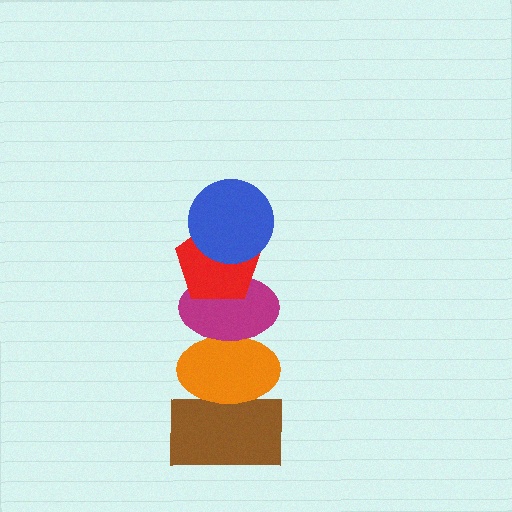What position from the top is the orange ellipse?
The orange ellipse is 4th from the top.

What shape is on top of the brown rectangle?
The orange ellipse is on top of the brown rectangle.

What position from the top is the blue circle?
The blue circle is 1st from the top.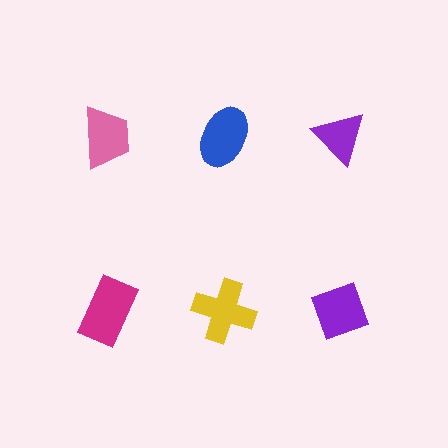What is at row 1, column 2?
A blue ellipse.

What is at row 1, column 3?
A purple triangle.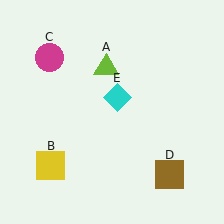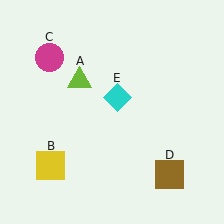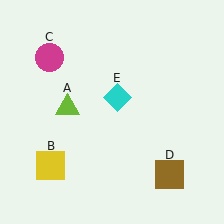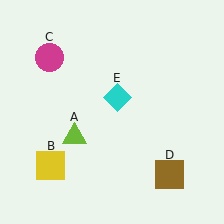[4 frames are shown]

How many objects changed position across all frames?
1 object changed position: lime triangle (object A).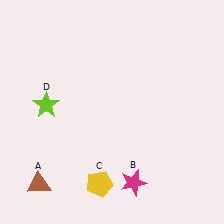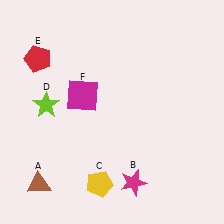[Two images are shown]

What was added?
A red pentagon (E), a magenta square (F) were added in Image 2.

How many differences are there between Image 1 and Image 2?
There are 2 differences between the two images.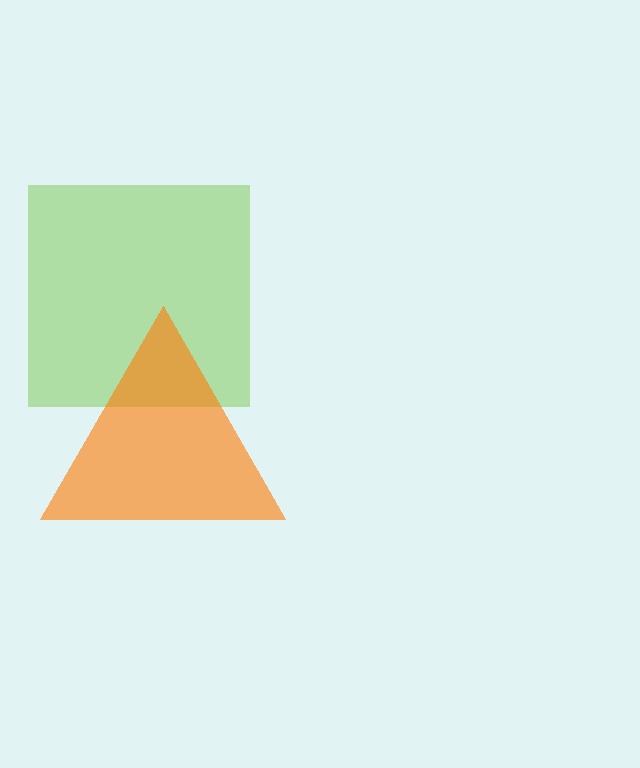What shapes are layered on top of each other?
The layered shapes are: a lime square, an orange triangle.